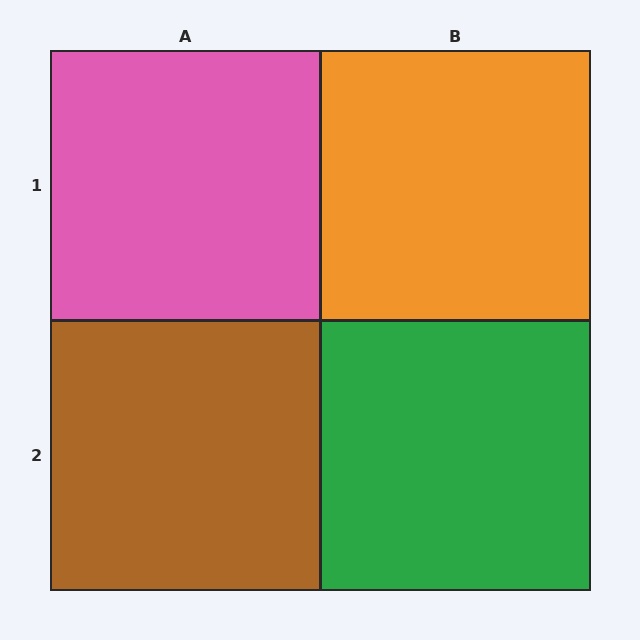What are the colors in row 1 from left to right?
Pink, orange.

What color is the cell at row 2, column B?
Green.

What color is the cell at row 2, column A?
Brown.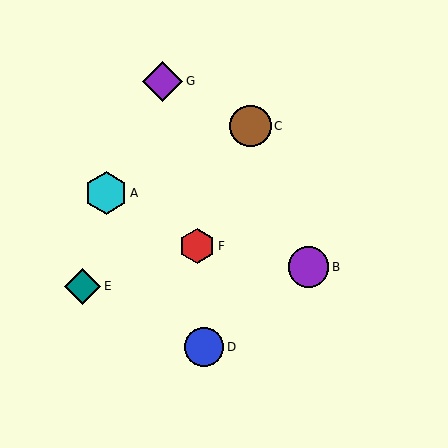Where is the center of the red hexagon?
The center of the red hexagon is at (197, 246).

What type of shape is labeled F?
Shape F is a red hexagon.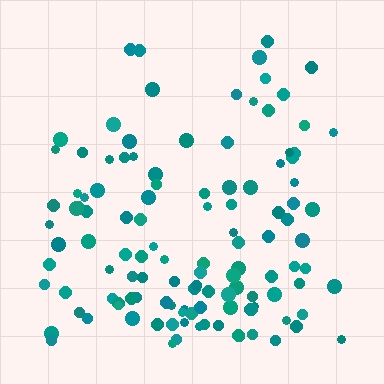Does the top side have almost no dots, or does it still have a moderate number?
Still a moderate number, just noticeably fewer than the bottom.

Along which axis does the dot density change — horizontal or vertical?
Vertical.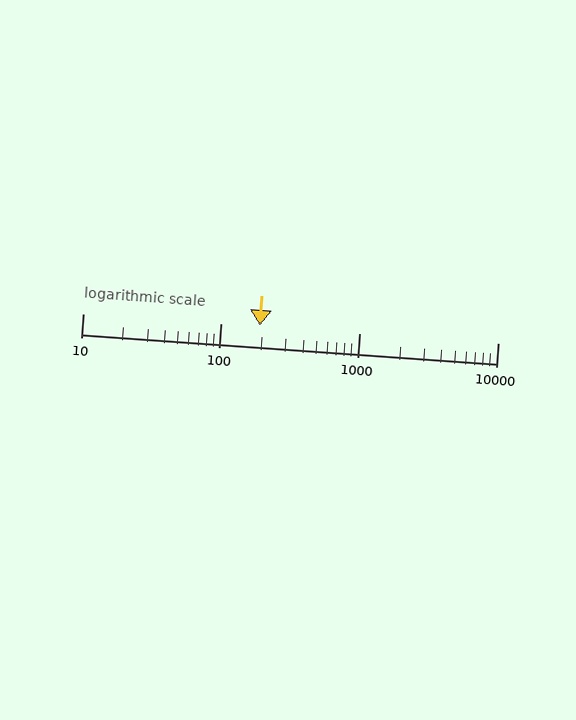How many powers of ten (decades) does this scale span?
The scale spans 3 decades, from 10 to 10000.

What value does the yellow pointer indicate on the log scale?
The pointer indicates approximately 190.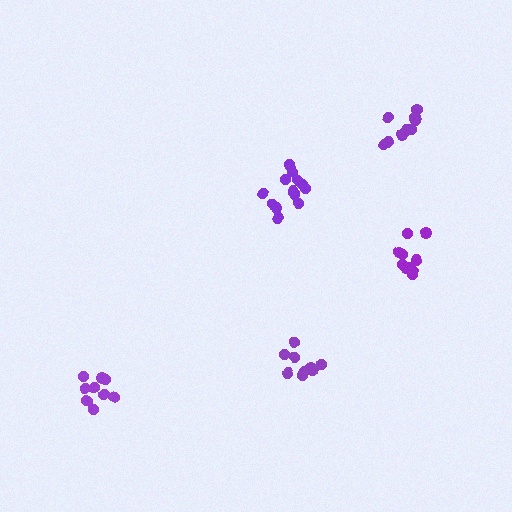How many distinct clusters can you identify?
There are 5 distinct clusters.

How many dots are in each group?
Group 1: 10 dots, Group 2: 10 dots, Group 3: 10 dots, Group 4: 9 dots, Group 5: 13 dots (52 total).